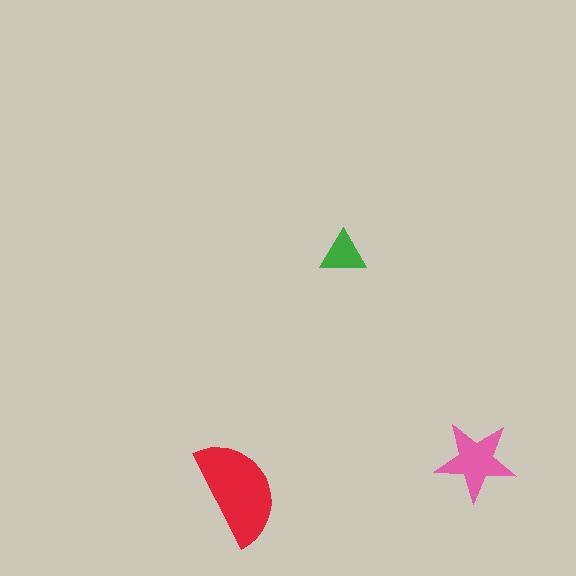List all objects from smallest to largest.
The green triangle, the pink star, the red semicircle.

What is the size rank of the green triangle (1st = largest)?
3rd.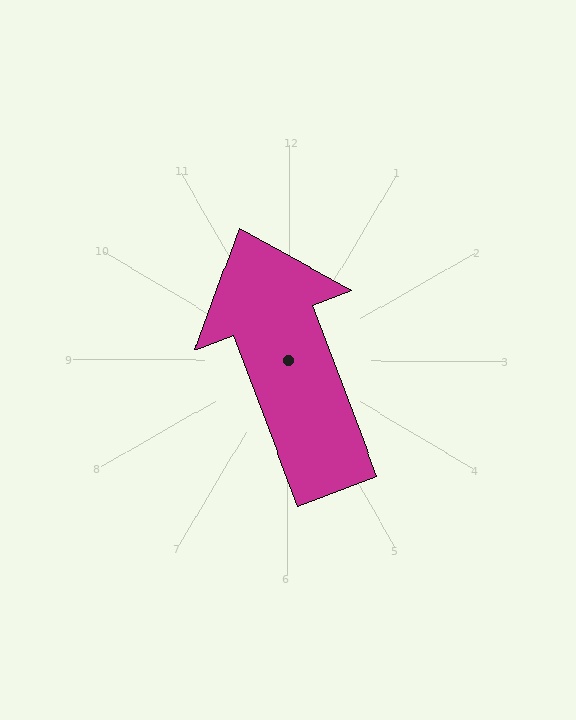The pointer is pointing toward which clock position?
Roughly 11 o'clock.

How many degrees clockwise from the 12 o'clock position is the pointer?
Approximately 339 degrees.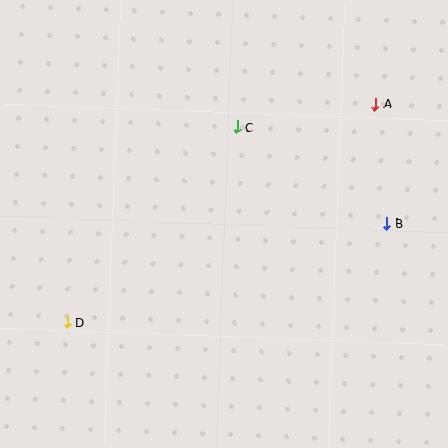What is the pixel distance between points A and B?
The distance between A and B is 120 pixels.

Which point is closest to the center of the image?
Point C at (237, 127) is closest to the center.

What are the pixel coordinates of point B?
Point B is at (387, 223).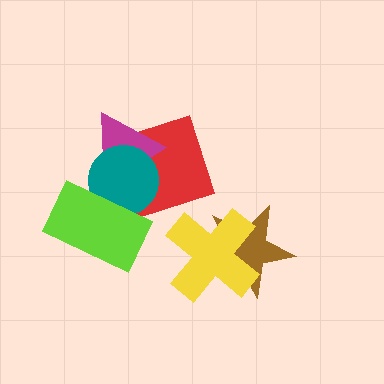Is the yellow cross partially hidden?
No, no other shape covers it.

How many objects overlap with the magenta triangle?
2 objects overlap with the magenta triangle.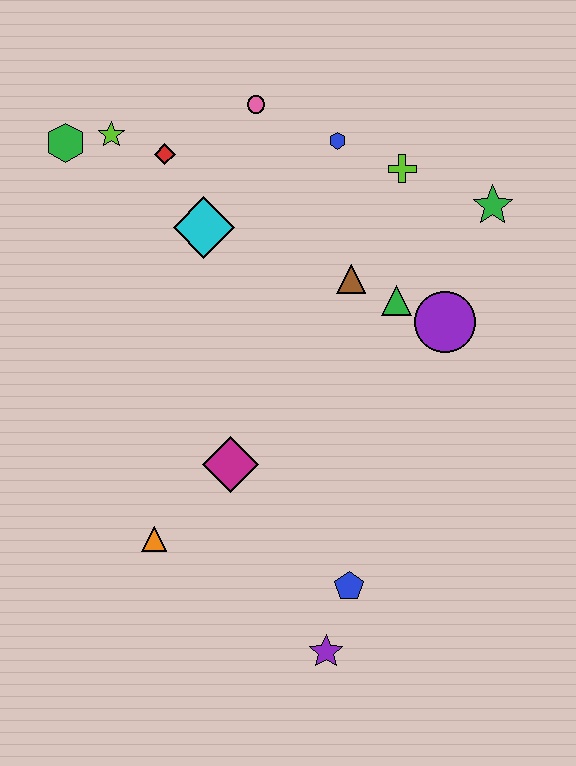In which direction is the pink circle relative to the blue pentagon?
The pink circle is above the blue pentagon.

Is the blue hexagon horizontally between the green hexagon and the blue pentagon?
Yes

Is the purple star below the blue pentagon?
Yes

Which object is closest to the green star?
The lime cross is closest to the green star.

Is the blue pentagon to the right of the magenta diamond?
Yes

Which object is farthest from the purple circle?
The green hexagon is farthest from the purple circle.